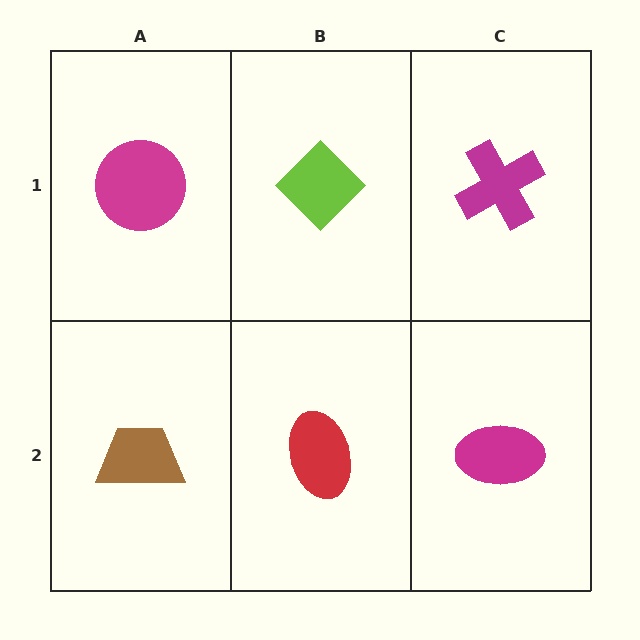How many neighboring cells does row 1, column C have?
2.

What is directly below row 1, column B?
A red ellipse.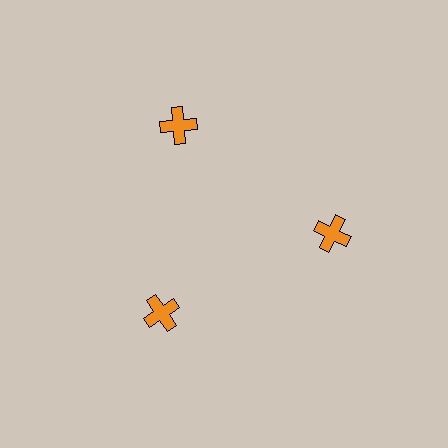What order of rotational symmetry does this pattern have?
This pattern has 3-fold rotational symmetry.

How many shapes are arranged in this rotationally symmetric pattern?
There are 3 shapes, arranged in 3 groups of 1.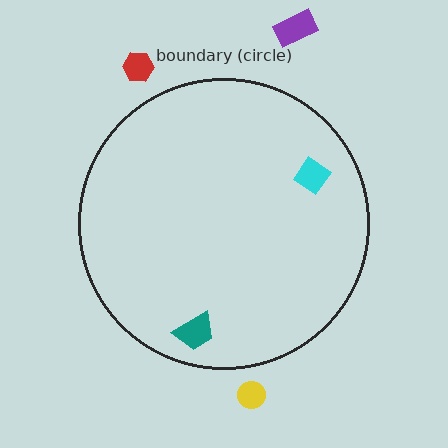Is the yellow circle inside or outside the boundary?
Outside.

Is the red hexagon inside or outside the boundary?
Outside.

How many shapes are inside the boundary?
2 inside, 3 outside.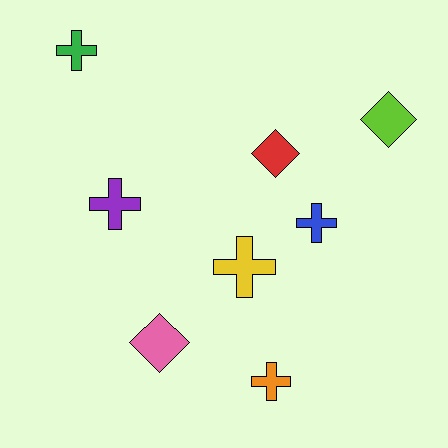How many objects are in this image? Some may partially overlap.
There are 8 objects.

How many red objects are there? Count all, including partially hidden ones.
There is 1 red object.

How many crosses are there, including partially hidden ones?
There are 5 crosses.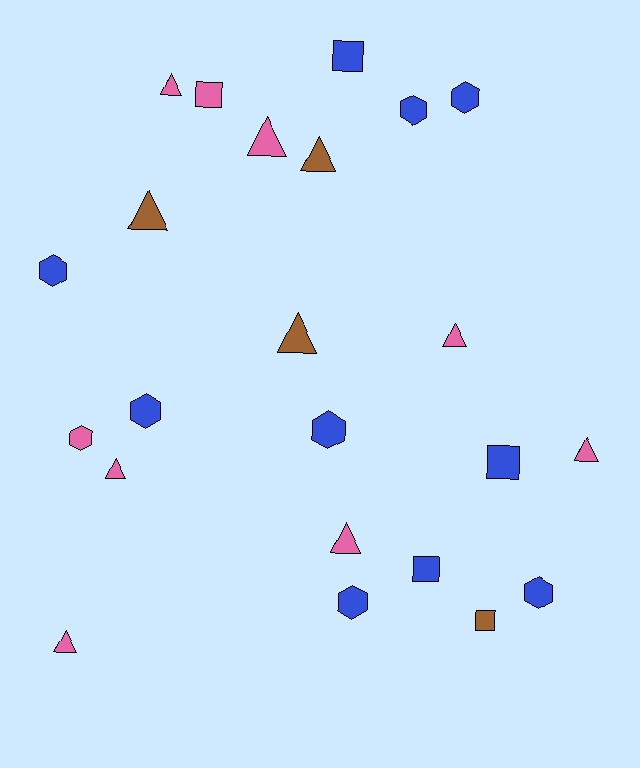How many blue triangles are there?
There are no blue triangles.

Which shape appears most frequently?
Triangle, with 10 objects.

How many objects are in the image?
There are 23 objects.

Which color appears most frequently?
Blue, with 10 objects.